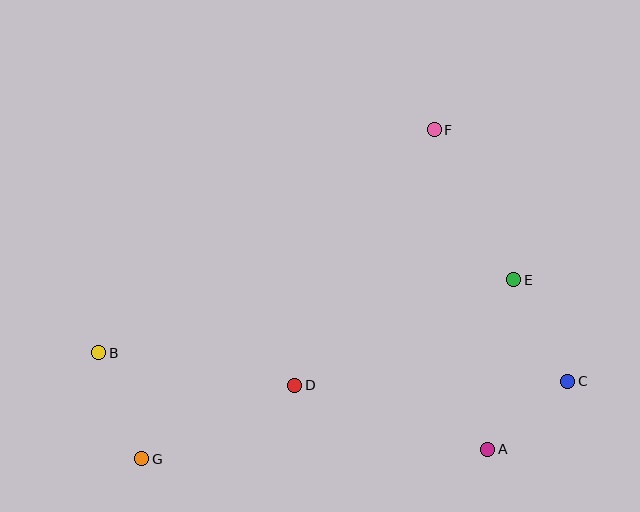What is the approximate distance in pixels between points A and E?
The distance between A and E is approximately 171 pixels.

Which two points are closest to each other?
Points A and C are closest to each other.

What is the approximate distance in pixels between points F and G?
The distance between F and G is approximately 440 pixels.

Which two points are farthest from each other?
Points B and C are farthest from each other.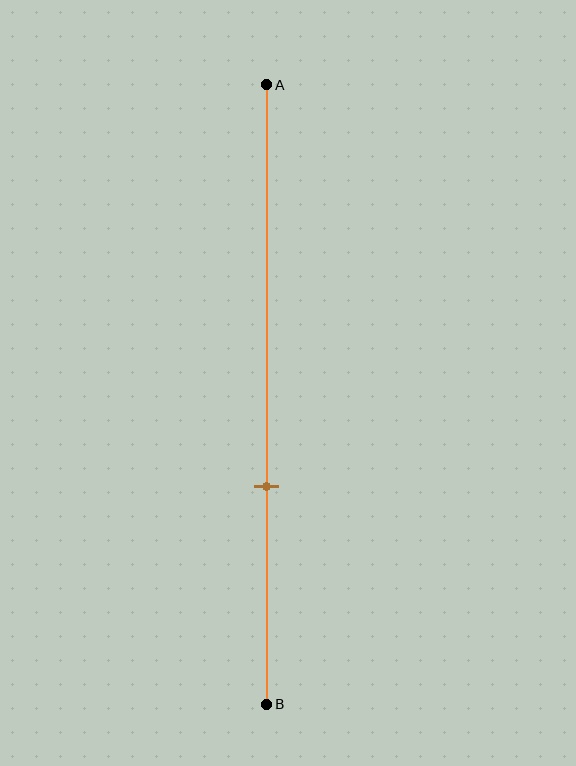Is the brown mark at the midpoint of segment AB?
No, the mark is at about 65% from A, not at the 50% midpoint.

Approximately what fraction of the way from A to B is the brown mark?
The brown mark is approximately 65% of the way from A to B.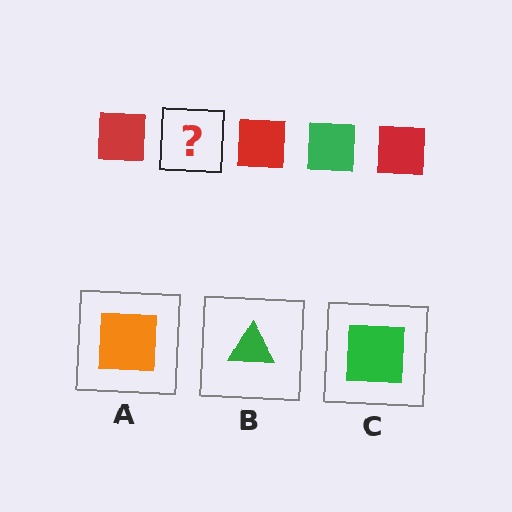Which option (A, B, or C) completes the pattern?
C.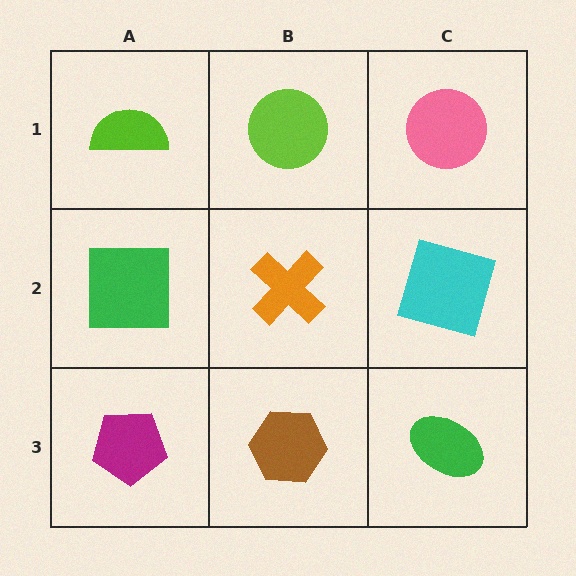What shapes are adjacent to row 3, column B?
An orange cross (row 2, column B), a magenta pentagon (row 3, column A), a green ellipse (row 3, column C).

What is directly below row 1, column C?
A cyan square.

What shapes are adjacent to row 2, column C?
A pink circle (row 1, column C), a green ellipse (row 3, column C), an orange cross (row 2, column B).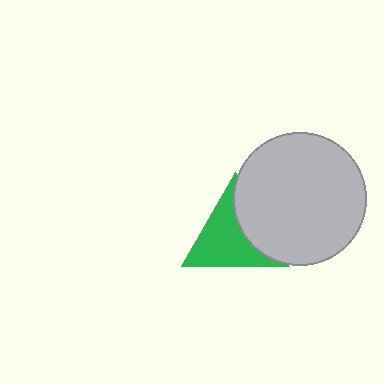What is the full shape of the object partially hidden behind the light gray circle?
The partially hidden object is a green triangle.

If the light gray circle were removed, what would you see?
You would see the complete green triangle.